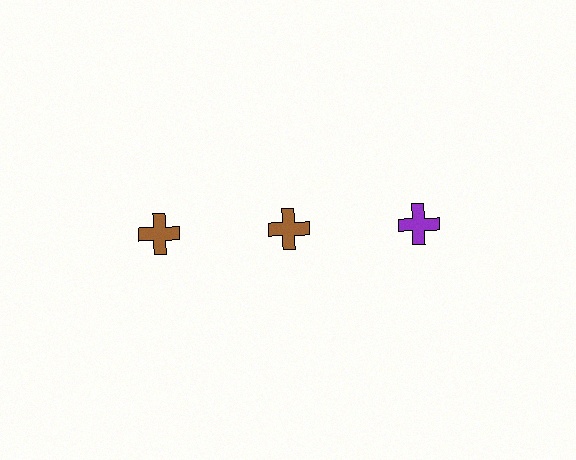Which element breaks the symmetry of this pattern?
The purple cross in the top row, center column breaks the symmetry. All other shapes are brown crosses.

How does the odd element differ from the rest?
It has a different color: purple instead of brown.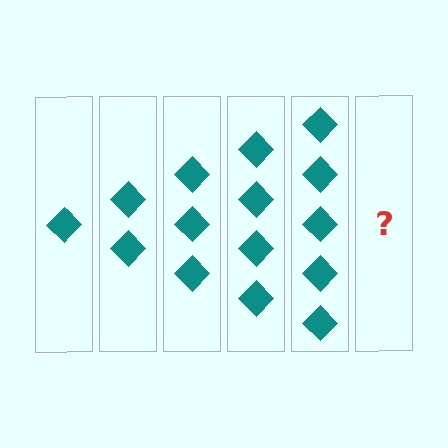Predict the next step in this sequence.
The next step is 6 diamonds.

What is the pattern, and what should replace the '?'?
The pattern is that each step adds one more diamond. The '?' should be 6 diamonds.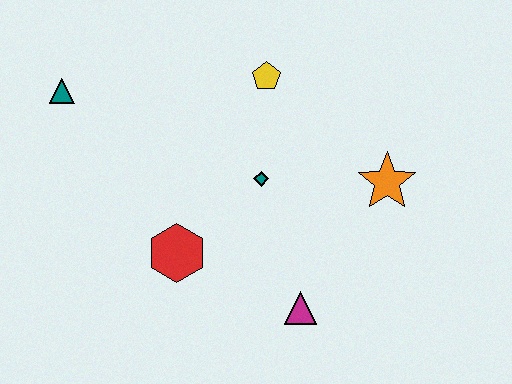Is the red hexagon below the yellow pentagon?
Yes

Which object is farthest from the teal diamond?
The teal triangle is farthest from the teal diamond.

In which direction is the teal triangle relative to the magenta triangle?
The teal triangle is to the left of the magenta triangle.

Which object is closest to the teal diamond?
The yellow pentagon is closest to the teal diamond.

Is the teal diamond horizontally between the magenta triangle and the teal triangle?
Yes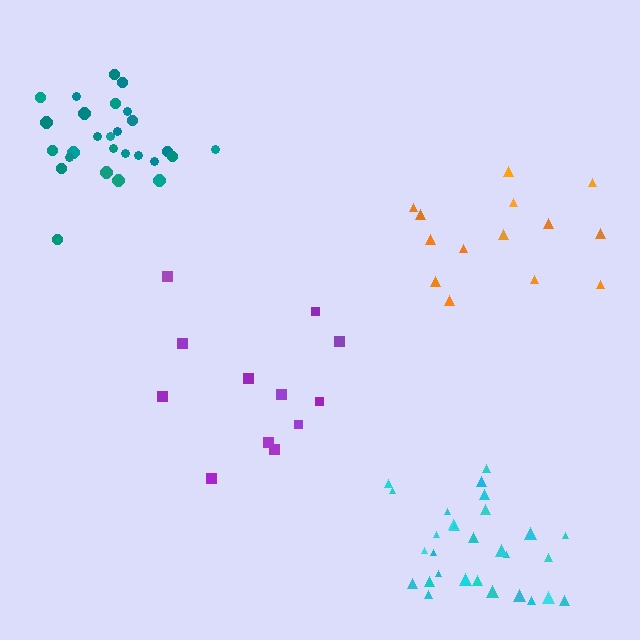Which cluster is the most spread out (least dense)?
Orange.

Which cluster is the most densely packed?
Teal.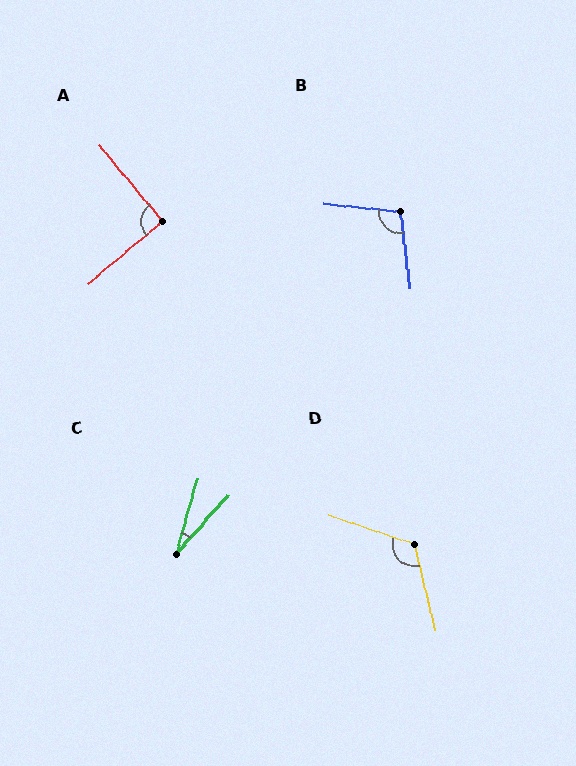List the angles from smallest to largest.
C (26°), A (90°), B (103°), D (122°).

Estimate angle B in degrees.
Approximately 103 degrees.